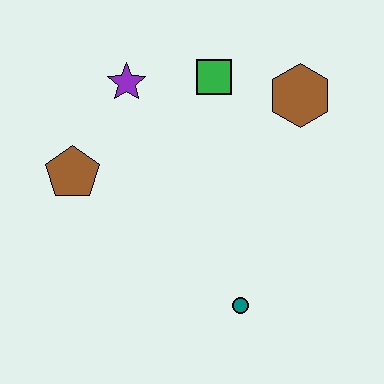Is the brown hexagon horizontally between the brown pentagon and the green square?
No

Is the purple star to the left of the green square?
Yes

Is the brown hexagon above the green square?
No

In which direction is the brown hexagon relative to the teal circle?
The brown hexagon is above the teal circle.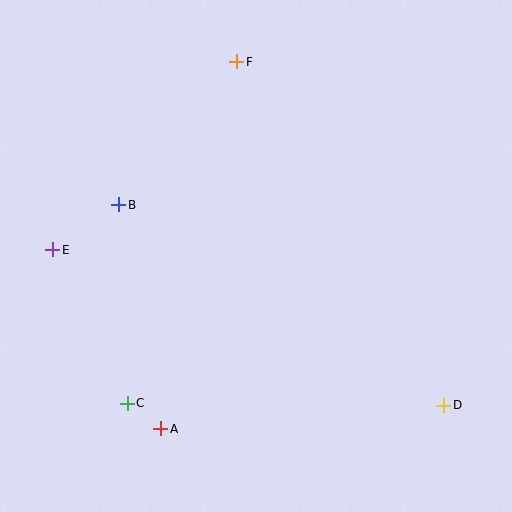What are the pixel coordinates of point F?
Point F is at (237, 62).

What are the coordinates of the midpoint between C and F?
The midpoint between C and F is at (182, 232).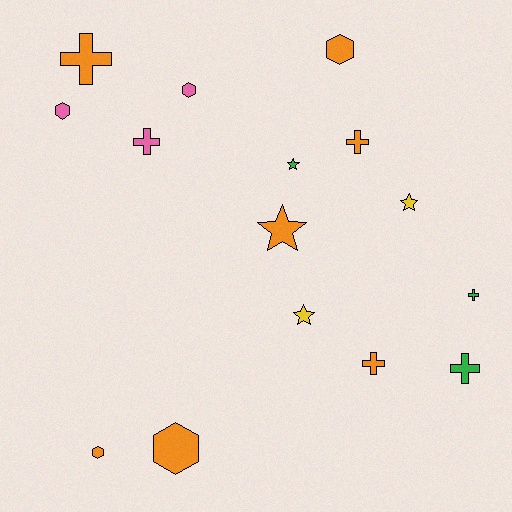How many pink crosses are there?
There is 1 pink cross.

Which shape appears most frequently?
Cross, with 6 objects.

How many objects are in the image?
There are 15 objects.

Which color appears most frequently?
Orange, with 7 objects.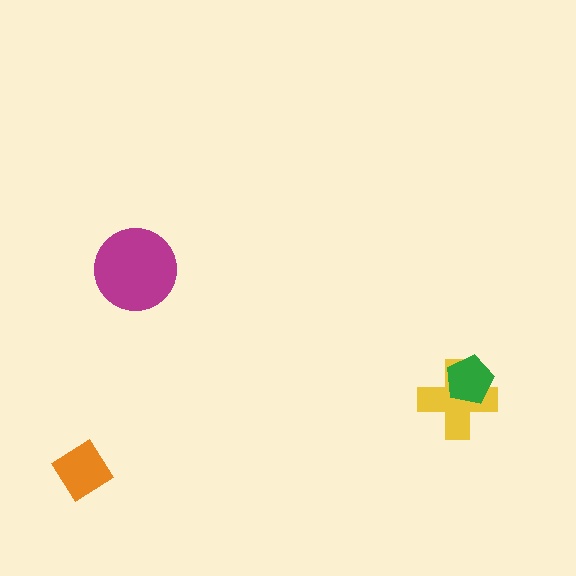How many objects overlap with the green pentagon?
1 object overlaps with the green pentagon.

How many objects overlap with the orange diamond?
0 objects overlap with the orange diamond.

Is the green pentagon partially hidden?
No, no other shape covers it.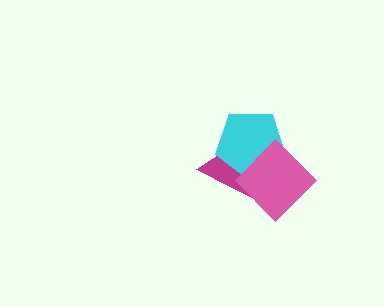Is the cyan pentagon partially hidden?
Yes, it is partially covered by another shape.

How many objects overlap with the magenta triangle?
2 objects overlap with the magenta triangle.